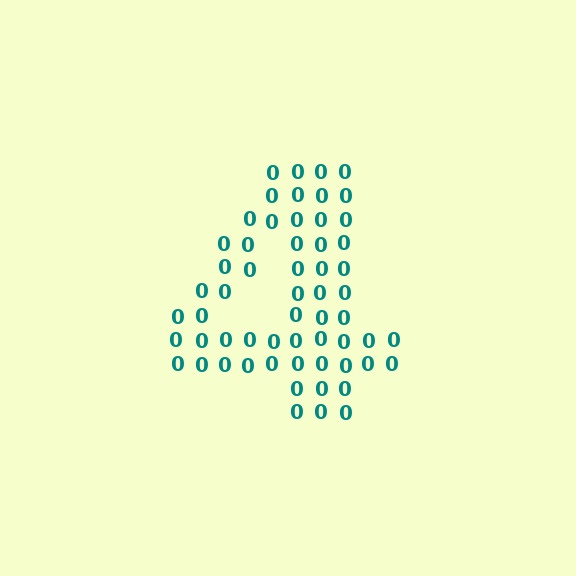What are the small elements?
The small elements are digit 0's.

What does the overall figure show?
The overall figure shows the digit 4.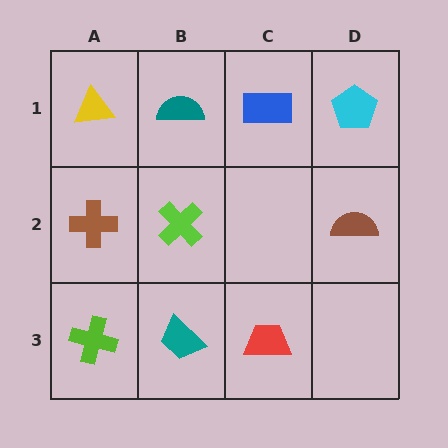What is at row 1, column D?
A cyan pentagon.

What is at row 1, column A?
A yellow triangle.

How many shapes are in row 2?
3 shapes.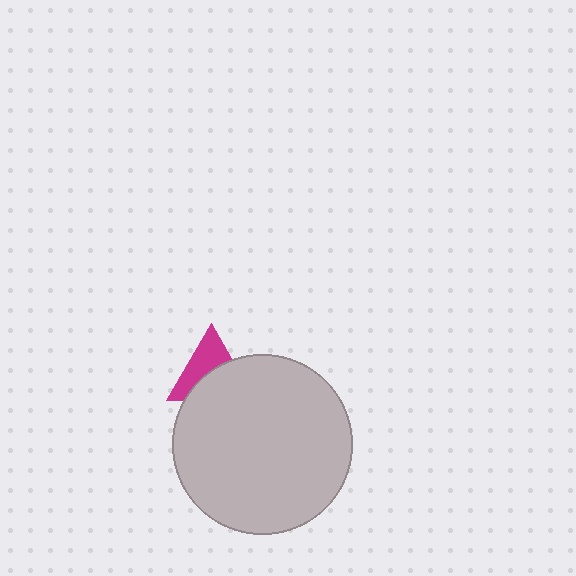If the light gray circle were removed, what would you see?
You would see the complete magenta triangle.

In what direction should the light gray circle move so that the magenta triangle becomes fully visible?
The light gray circle should move down. That is the shortest direction to clear the overlap and leave the magenta triangle fully visible.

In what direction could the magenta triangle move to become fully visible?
The magenta triangle could move up. That would shift it out from behind the light gray circle entirely.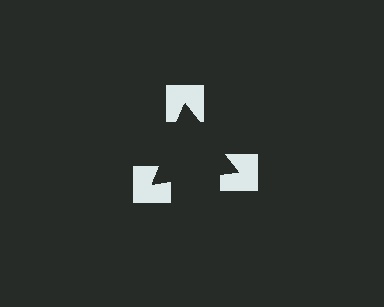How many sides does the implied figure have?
3 sides.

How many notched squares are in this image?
There are 3 — one at each vertex of the illusory triangle.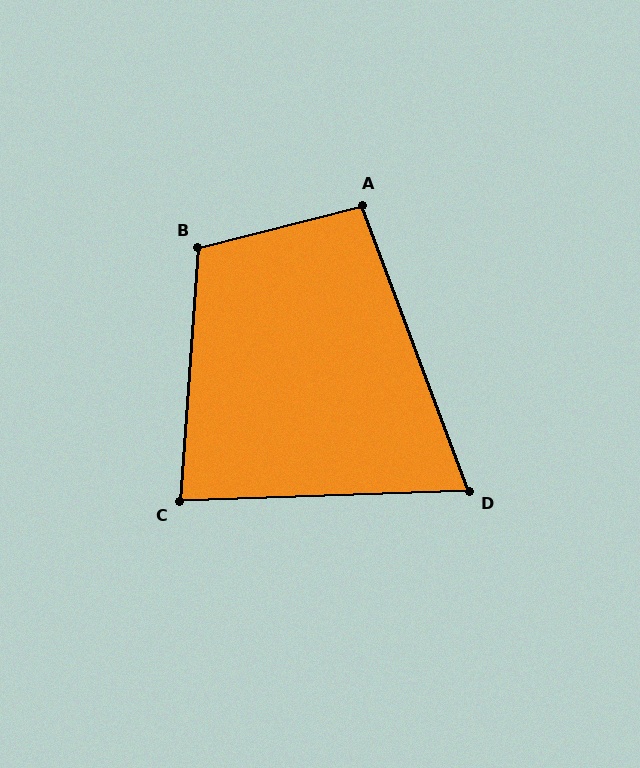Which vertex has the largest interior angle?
B, at approximately 108 degrees.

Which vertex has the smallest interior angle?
D, at approximately 72 degrees.